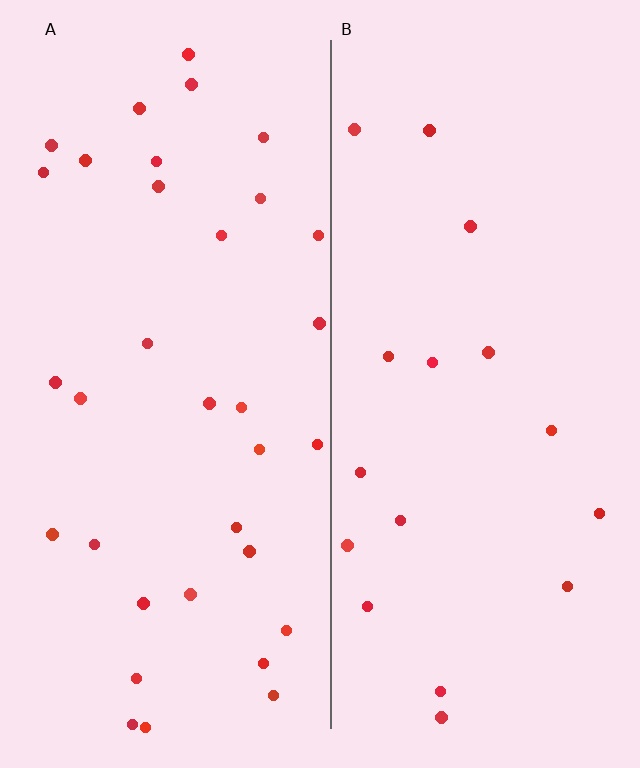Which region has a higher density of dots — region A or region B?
A (the left).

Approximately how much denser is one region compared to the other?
Approximately 2.0× — region A over region B.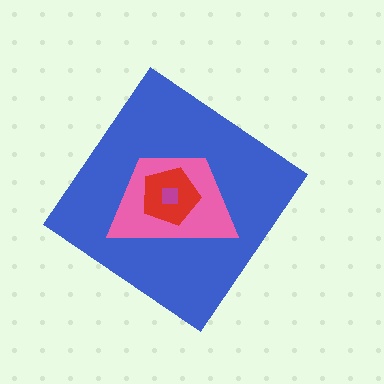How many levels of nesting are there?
4.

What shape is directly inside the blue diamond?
The pink trapezoid.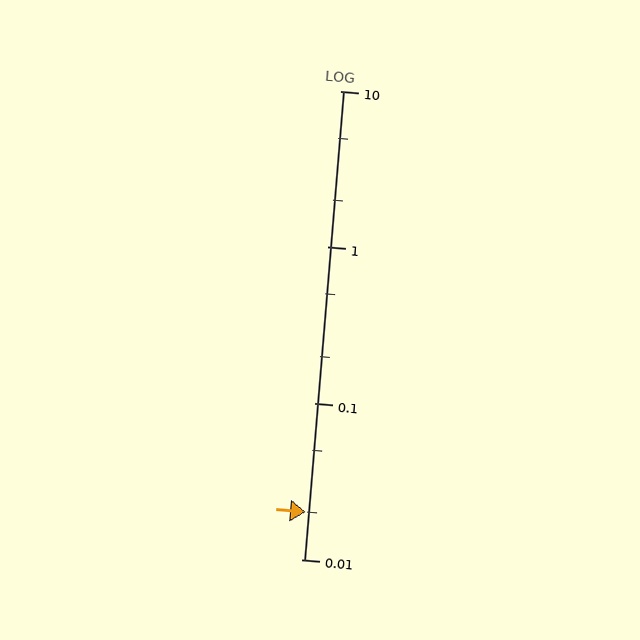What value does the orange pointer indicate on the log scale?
The pointer indicates approximately 0.02.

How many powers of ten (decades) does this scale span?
The scale spans 3 decades, from 0.01 to 10.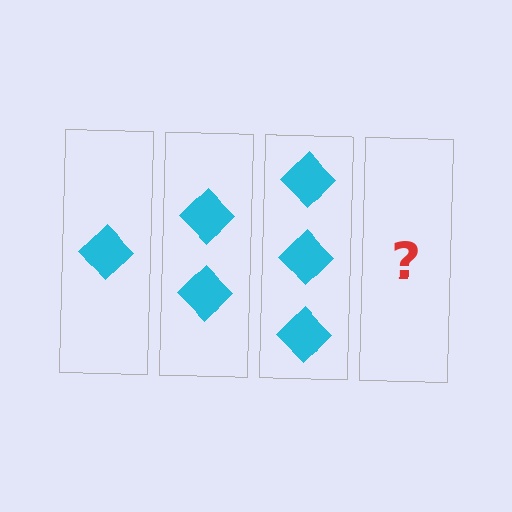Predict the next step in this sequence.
The next step is 4 diamonds.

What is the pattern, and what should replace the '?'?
The pattern is that each step adds one more diamond. The '?' should be 4 diamonds.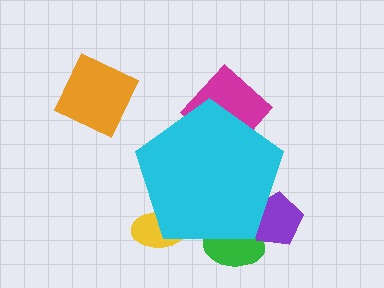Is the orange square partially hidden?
No, the orange square is fully visible.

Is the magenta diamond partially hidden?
Yes, the magenta diamond is partially hidden behind the cyan pentagon.